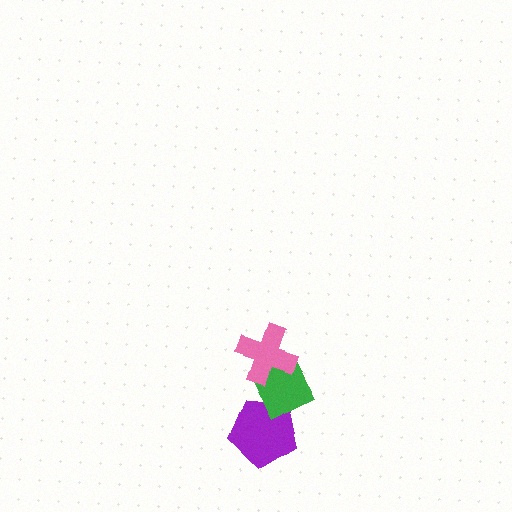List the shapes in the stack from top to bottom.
From top to bottom: the pink cross, the green diamond, the purple pentagon.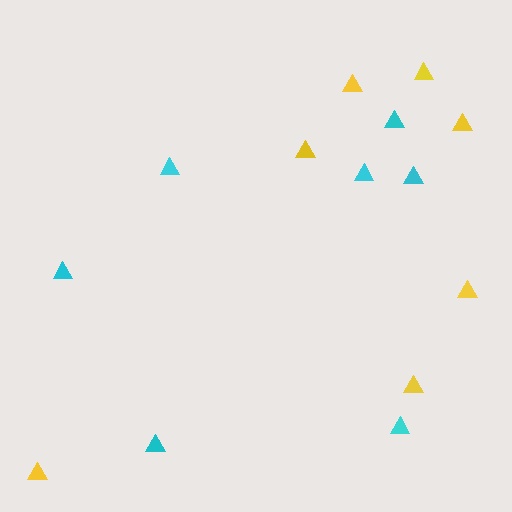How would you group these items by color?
There are 2 groups: one group of cyan triangles (7) and one group of yellow triangles (7).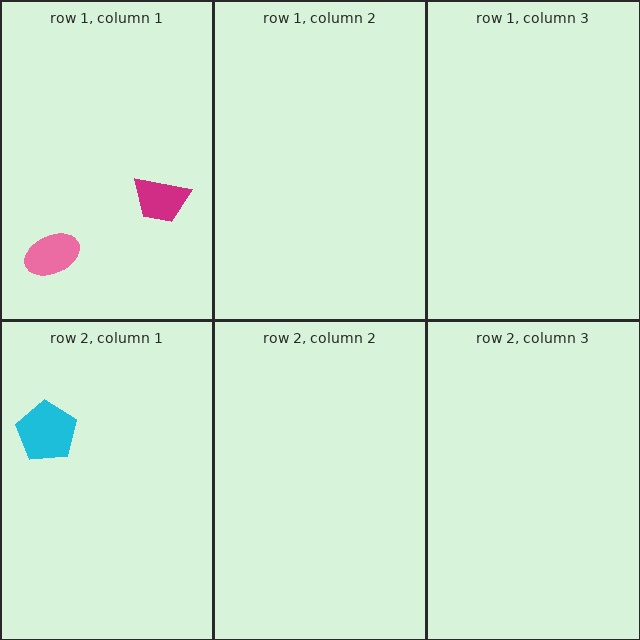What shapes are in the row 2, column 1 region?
The cyan pentagon.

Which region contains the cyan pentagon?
The row 2, column 1 region.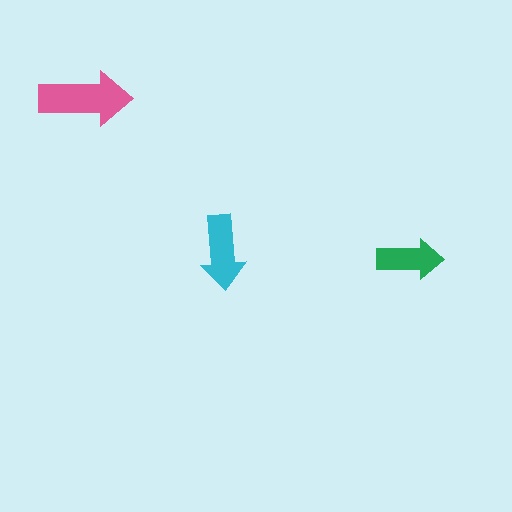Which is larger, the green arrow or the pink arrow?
The pink one.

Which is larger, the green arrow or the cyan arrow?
The cyan one.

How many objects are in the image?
There are 3 objects in the image.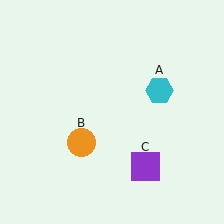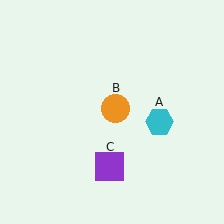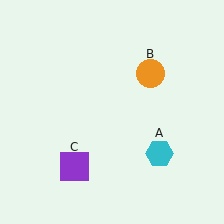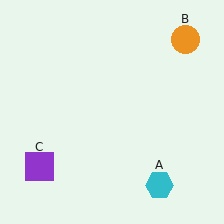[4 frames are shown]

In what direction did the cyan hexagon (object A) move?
The cyan hexagon (object A) moved down.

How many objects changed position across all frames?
3 objects changed position: cyan hexagon (object A), orange circle (object B), purple square (object C).